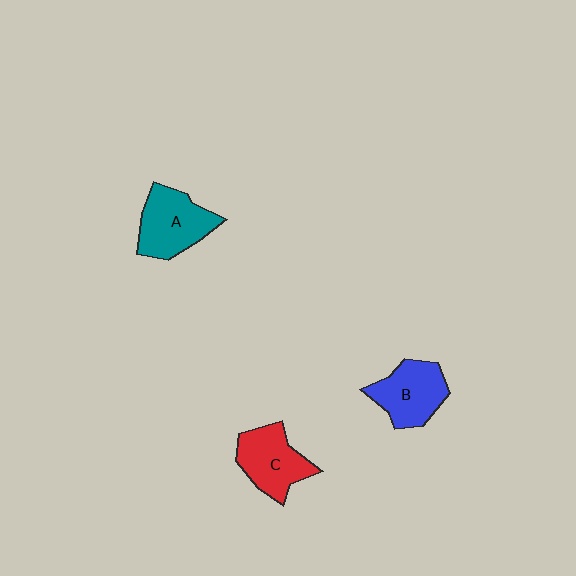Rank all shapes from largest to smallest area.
From largest to smallest: A (teal), B (blue), C (red).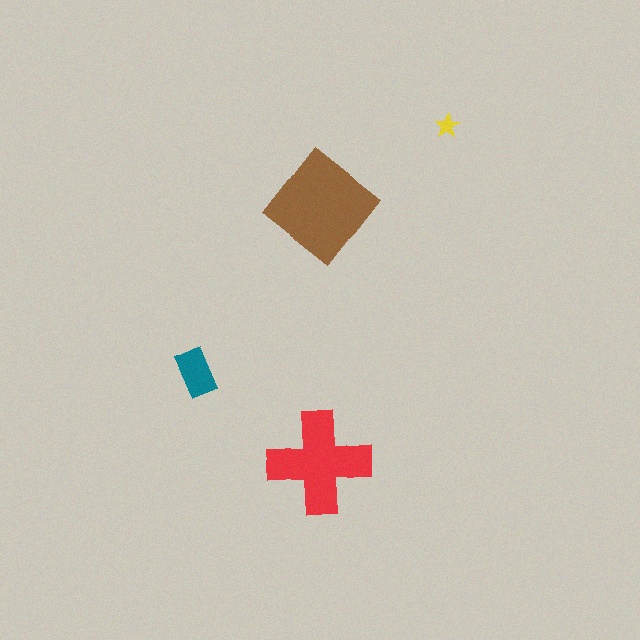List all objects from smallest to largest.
The yellow star, the teal rectangle, the red cross, the brown diamond.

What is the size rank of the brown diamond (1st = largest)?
1st.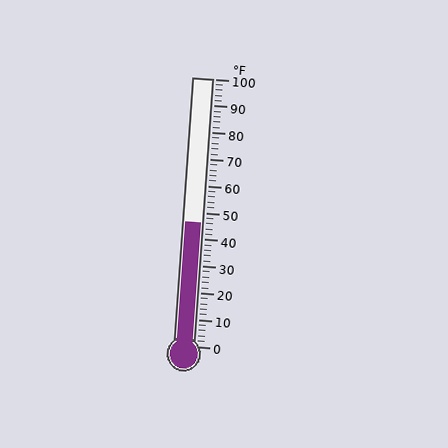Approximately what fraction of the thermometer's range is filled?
The thermometer is filled to approximately 45% of its range.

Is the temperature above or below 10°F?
The temperature is above 10°F.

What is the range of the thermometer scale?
The thermometer scale ranges from 0°F to 100°F.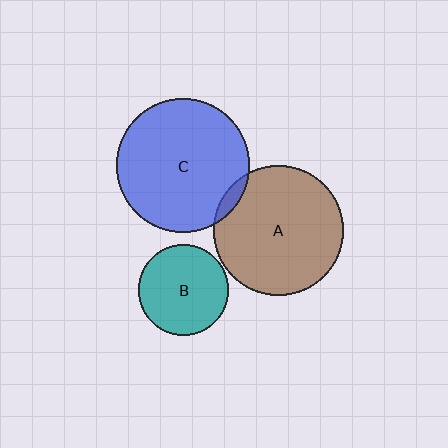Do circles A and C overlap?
Yes.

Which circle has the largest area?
Circle C (blue).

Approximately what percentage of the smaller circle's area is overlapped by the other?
Approximately 5%.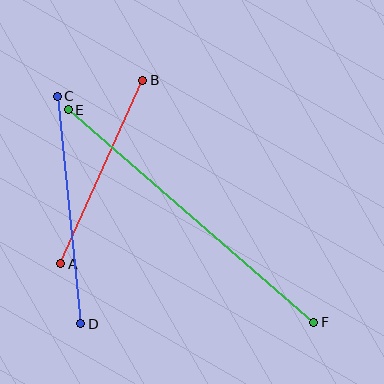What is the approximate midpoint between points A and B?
The midpoint is at approximately (102, 172) pixels.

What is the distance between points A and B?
The distance is approximately 201 pixels.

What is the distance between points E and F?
The distance is approximately 324 pixels.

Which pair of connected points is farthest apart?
Points E and F are farthest apart.